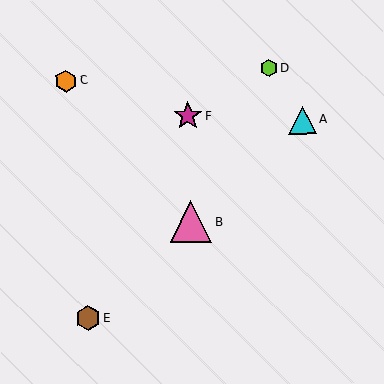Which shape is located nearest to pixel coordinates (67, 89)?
The orange hexagon (labeled C) at (66, 81) is nearest to that location.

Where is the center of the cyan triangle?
The center of the cyan triangle is at (302, 120).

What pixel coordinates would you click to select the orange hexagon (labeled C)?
Click at (66, 81) to select the orange hexagon C.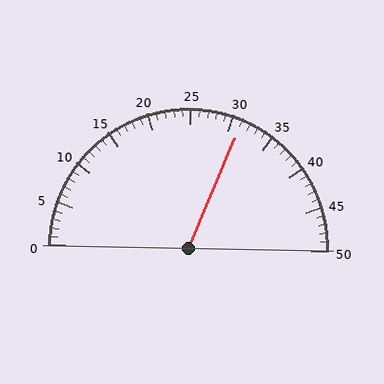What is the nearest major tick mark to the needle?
The nearest major tick mark is 30.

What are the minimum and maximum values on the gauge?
The gauge ranges from 0 to 50.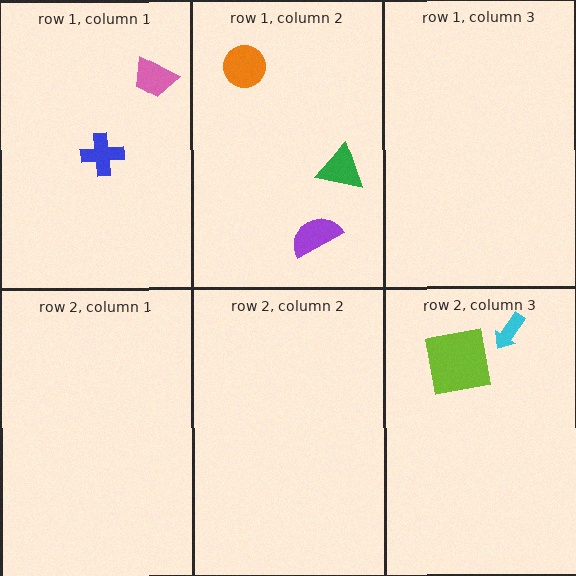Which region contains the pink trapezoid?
The row 1, column 1 region.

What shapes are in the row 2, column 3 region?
The cyan arrow, the lime square.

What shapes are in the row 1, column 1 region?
The pink trapezoid, the blue cross.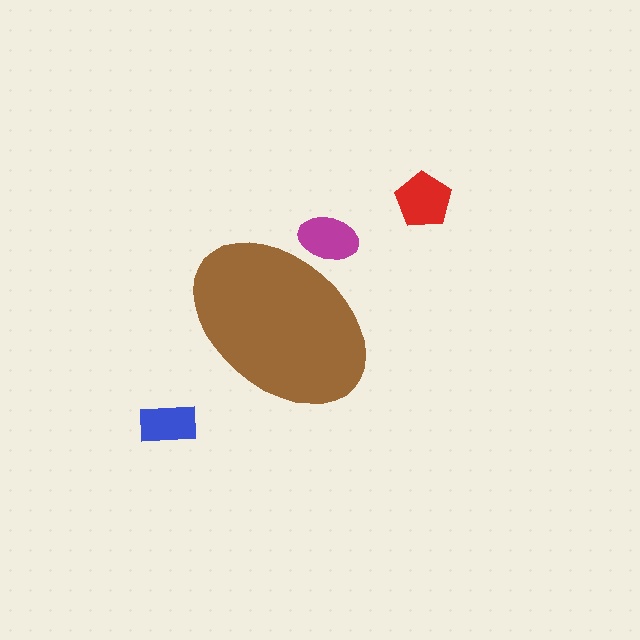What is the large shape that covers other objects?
A brown ellipse.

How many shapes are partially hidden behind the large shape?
1 shape is partially hidden.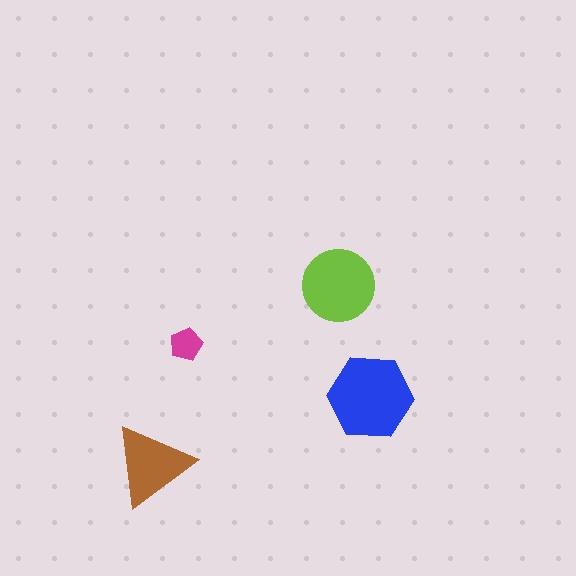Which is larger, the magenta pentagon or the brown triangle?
The brown triangle.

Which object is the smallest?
The magenta pentagon.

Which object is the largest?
The blue hexagon.